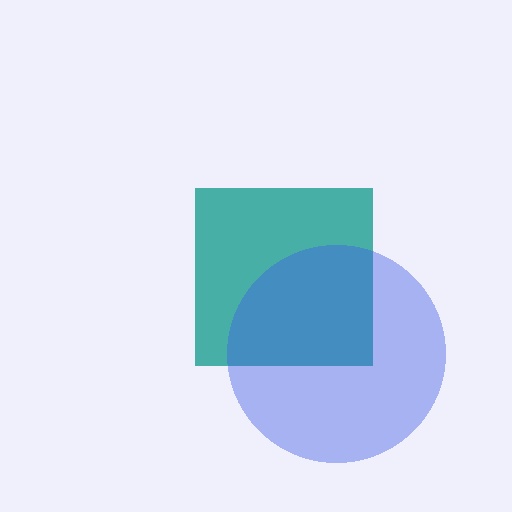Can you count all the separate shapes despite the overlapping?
Yes, there are 2 separate shapes.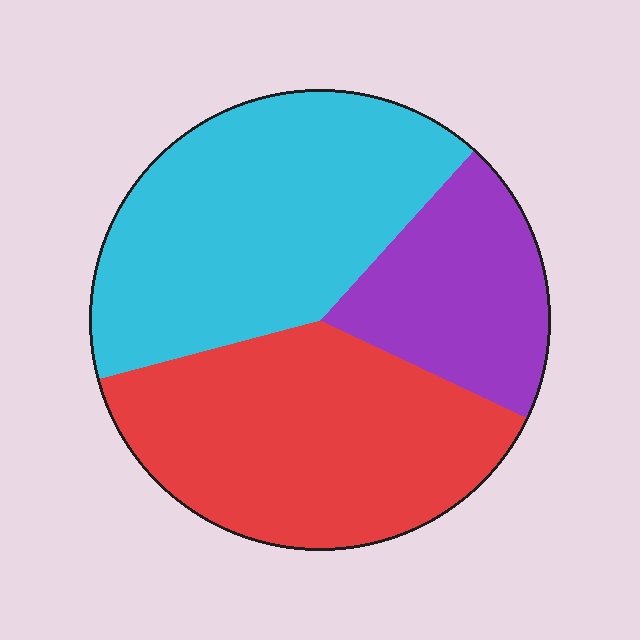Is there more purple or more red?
Red.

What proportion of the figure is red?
Red covers 39% of the figure.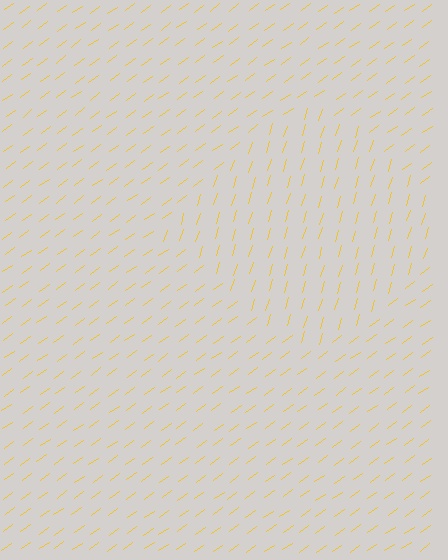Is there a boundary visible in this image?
Yes, there is a texture boundary formed by a change in line orientation.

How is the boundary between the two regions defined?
The boundary is defined purely by a change in line orientation (approximately 37 degrees difference). All lines are the same color and thickness.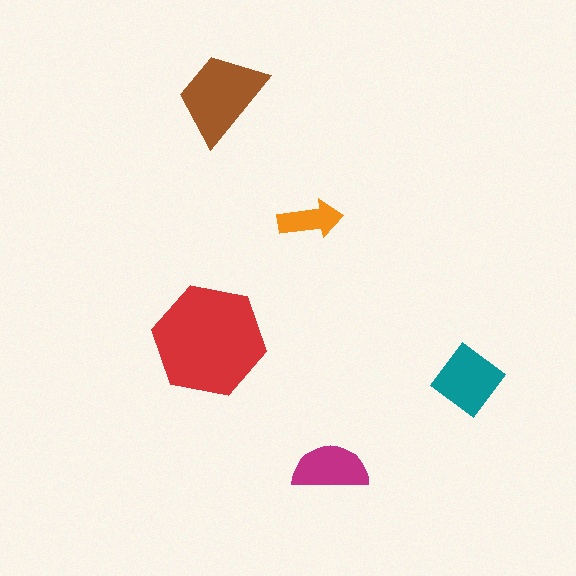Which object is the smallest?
The orange arrow.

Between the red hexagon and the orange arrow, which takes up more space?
The red hexagon.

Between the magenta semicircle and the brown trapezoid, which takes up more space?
The brown trapezoid.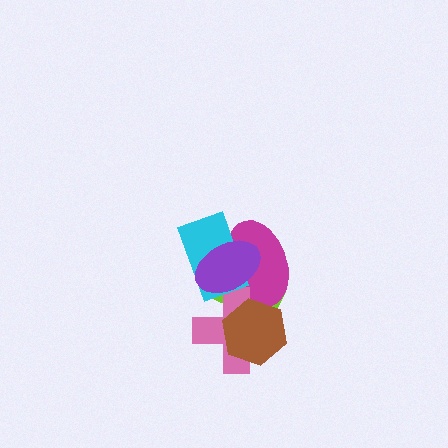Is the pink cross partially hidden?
Yes, it is partially covered by another shape.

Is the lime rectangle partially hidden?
Yes, it is partially covered by another shape.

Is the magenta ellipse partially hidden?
Yes, it is partially covered by another shape.